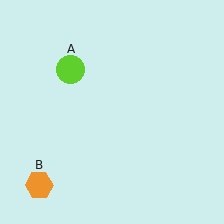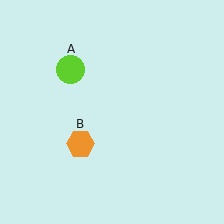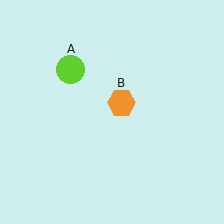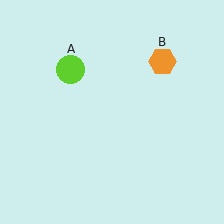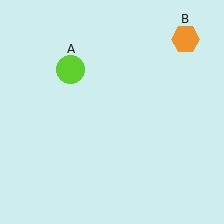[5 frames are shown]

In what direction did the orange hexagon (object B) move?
The orange hexagon (object B) moved up and to the right.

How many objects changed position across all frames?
1 object changed position: orange hexagon (object B).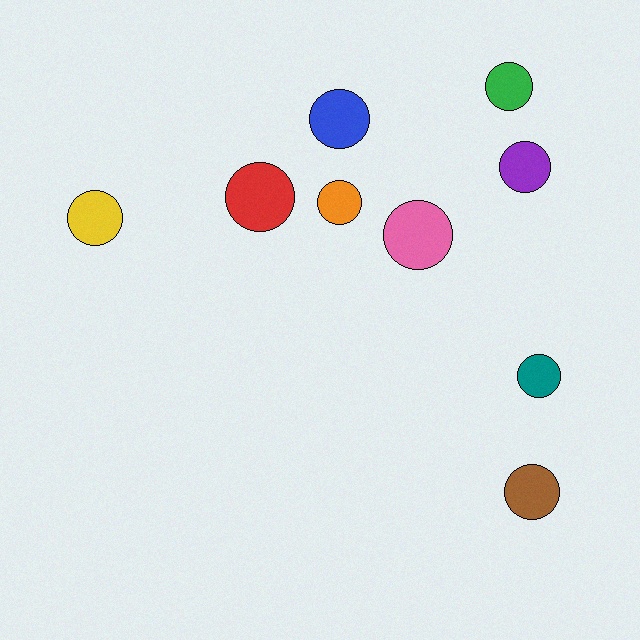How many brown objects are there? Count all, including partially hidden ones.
There is 1 brown object.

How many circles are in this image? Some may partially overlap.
There are 9 circles.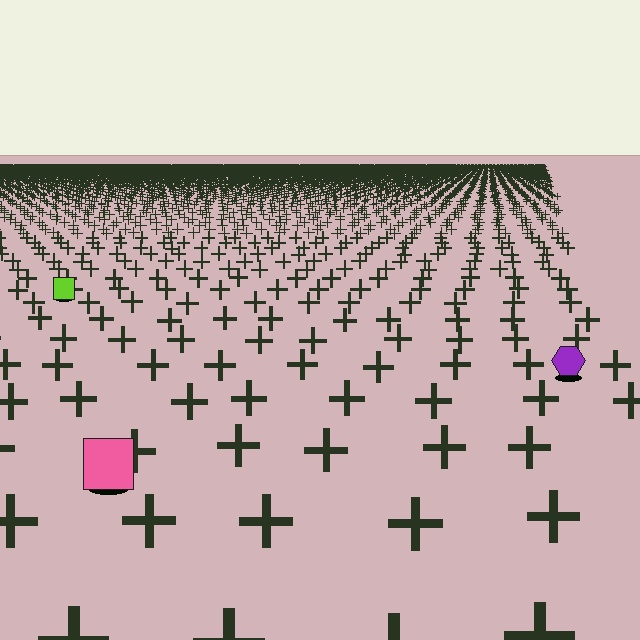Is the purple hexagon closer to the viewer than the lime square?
Yes. The purple hexagon is closer — you can tell from the texture gradient: the ground texture is coarser near it.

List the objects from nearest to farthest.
From nearest to farthest: the pink square, the purple hexagon, the lime square.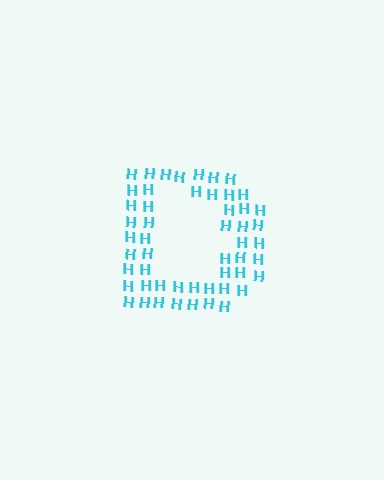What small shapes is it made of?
It is made of small letter H's.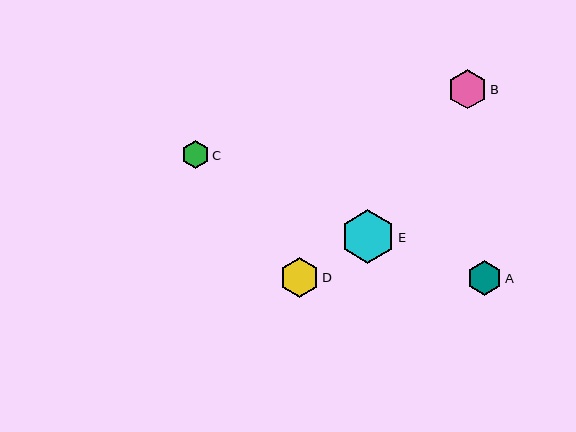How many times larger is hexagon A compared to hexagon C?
Hexagon A is approximately 1.3 times the size of hexagon C.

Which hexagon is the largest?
Hexagon E is the largest with a size of approximately 53 pixels.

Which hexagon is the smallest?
Hexagon C is the smallest with a size of approximately 28 pixels.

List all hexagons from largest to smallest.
From largest to smallest: E, D, B, A, C.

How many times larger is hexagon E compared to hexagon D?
Hexagon E is approximately 1.4 times the size of hexagon D.